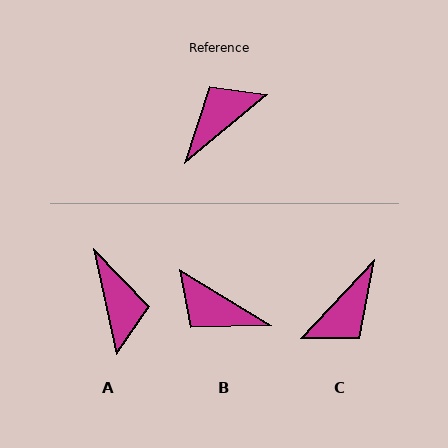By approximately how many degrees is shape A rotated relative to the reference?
Approximately 117 degrees clockwise.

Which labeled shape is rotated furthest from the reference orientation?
C, about 173 degrees away.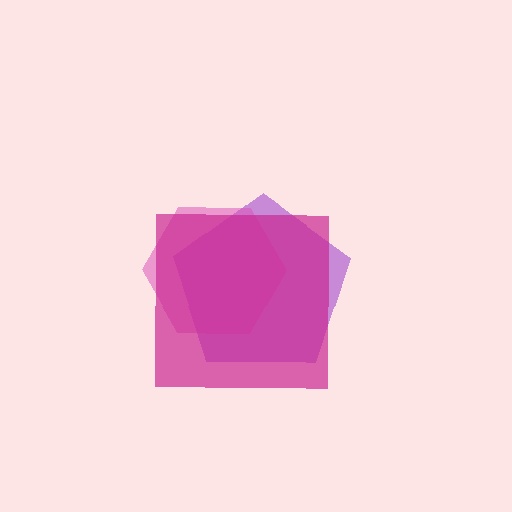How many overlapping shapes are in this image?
There are 3 overlapping shapes in the image.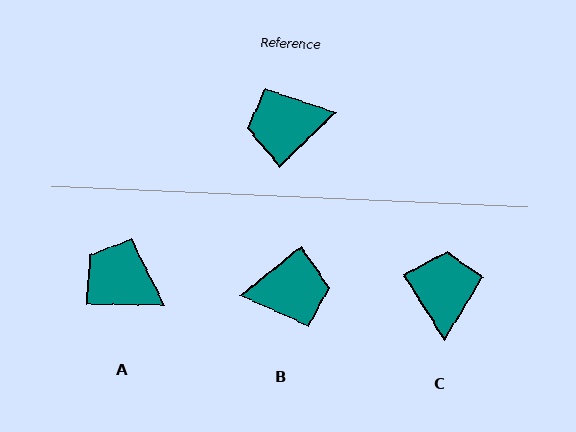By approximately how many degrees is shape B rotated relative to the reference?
Approximately 175 degrees counter-clockwise.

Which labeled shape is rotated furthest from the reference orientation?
B, about 175 degrees away.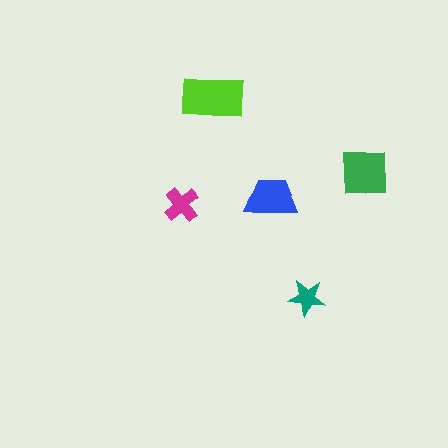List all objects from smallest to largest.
The teal star, the magenta cross, the blue trapezoid, the green square, the lime rectangle.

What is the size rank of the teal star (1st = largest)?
5th.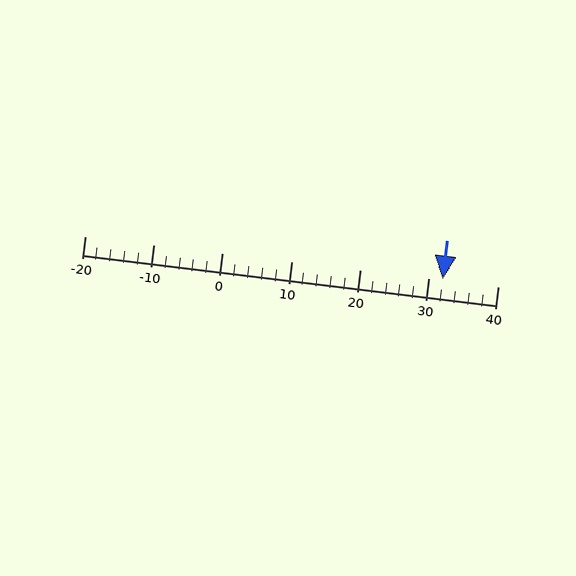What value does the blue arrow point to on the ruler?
The blue arrow points to approximately 32.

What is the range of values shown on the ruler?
The ruler shows values from -20 to 40.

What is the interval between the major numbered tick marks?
The major tick marks are spaced 10 units apart.